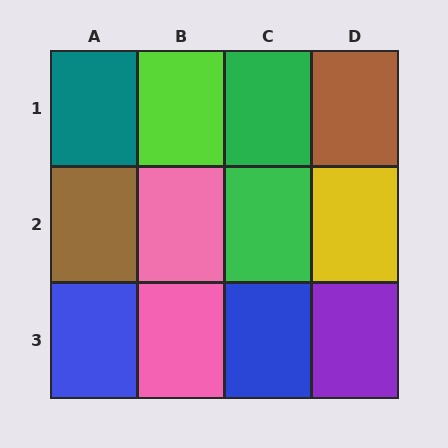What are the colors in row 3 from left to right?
Blue, pink, blue, purple.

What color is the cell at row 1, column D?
Brown.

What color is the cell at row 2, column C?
Green.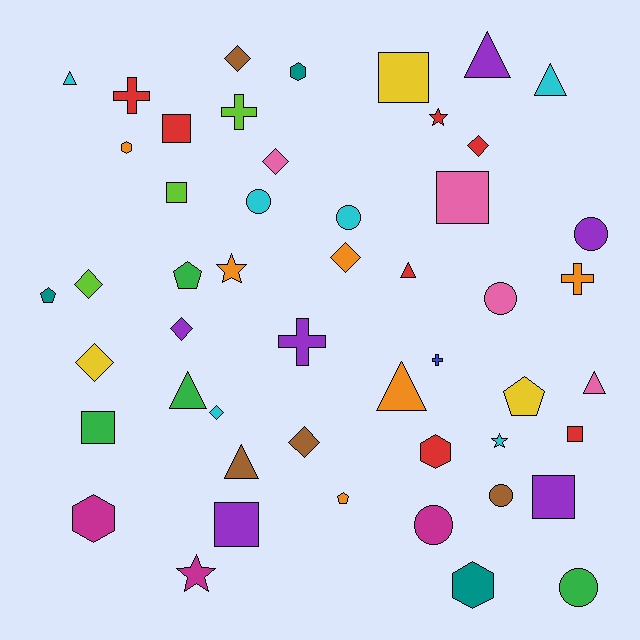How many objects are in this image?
There are 50 objects.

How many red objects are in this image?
There are 7 red objects.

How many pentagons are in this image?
There are 4 pentagons.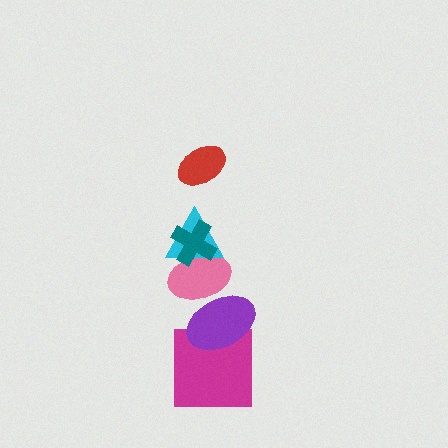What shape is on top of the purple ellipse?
The pink ellipse is on top of the purple ellipse.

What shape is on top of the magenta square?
The purple ellipse is on top of the magenta square.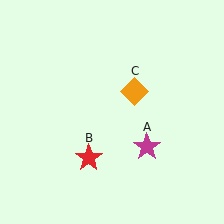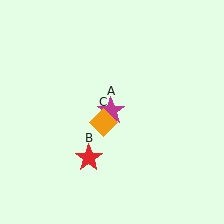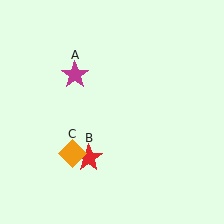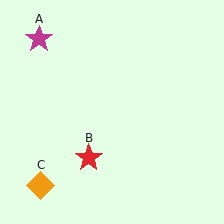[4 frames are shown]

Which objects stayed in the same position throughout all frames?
Red star (object B) remained stationary.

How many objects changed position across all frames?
2 objects changed position: magenta star (object A), orange diamond (object C).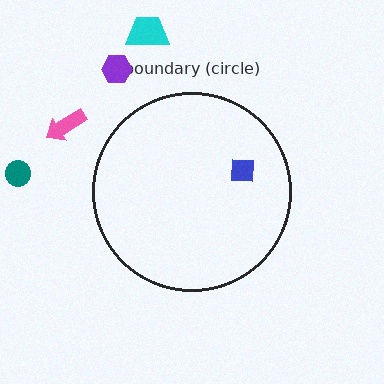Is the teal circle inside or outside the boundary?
Outside.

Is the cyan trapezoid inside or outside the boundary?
Outside.